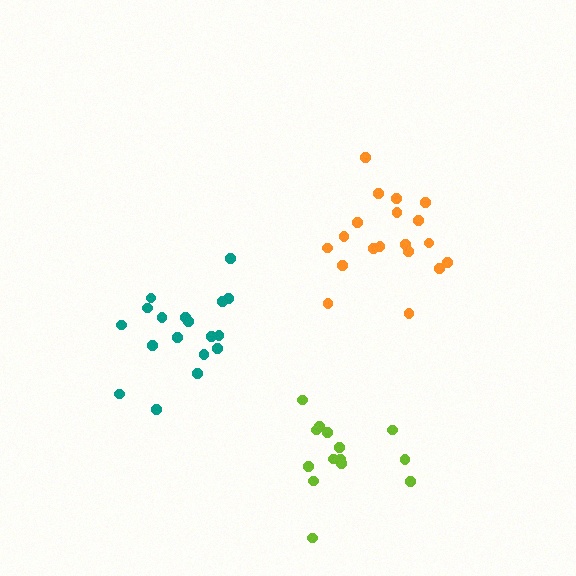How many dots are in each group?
Group 1: 19 dots, Group 2: 18 dots, Group 3: 14 dots (51 total).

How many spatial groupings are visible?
There are 3 spatial groupings.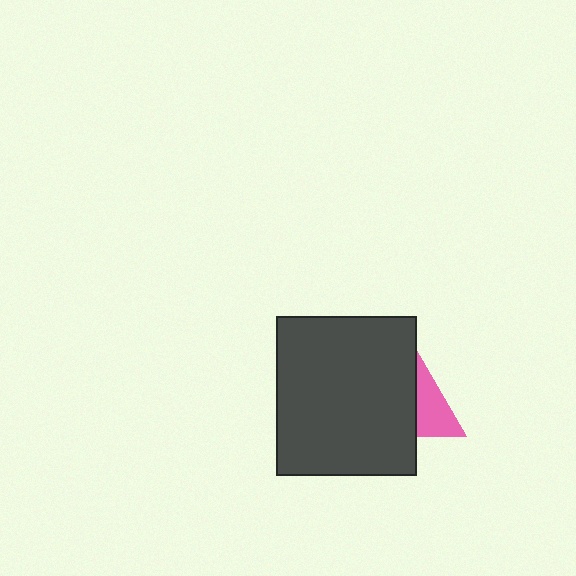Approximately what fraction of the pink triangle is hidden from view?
Roughly 53% of the pink triangle is hidden behind the dark gray rectangle.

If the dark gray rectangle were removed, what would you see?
You would see the complete pink triangle.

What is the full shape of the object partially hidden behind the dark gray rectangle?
The partially hidden object is a pink triangle.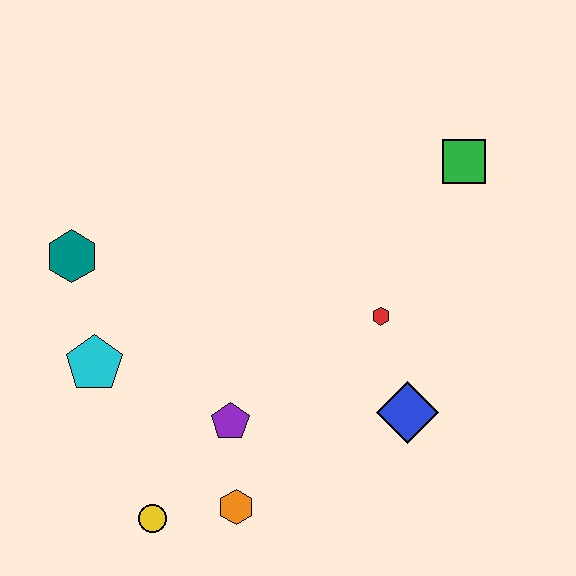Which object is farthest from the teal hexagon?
The green square is farthest from the teal hexagon.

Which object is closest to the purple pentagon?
The orange hexagon is closest to the purple pentagon.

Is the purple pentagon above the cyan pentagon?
No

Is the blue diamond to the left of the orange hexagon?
No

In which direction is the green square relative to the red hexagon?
The green square is above the red hexagon.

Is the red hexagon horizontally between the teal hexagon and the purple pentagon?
No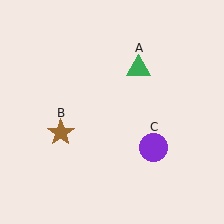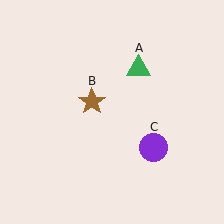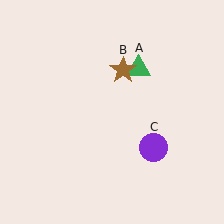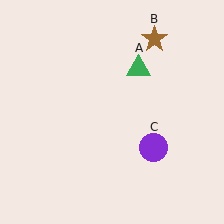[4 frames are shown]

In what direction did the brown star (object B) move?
The brown star (object B) moved up and to the right.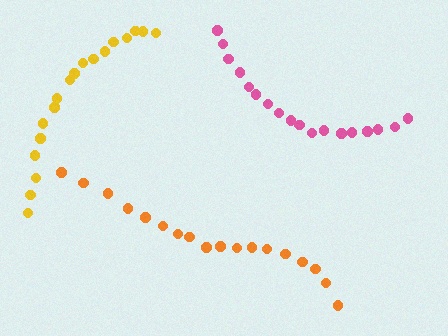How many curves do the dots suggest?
There are 3 distinct paths.